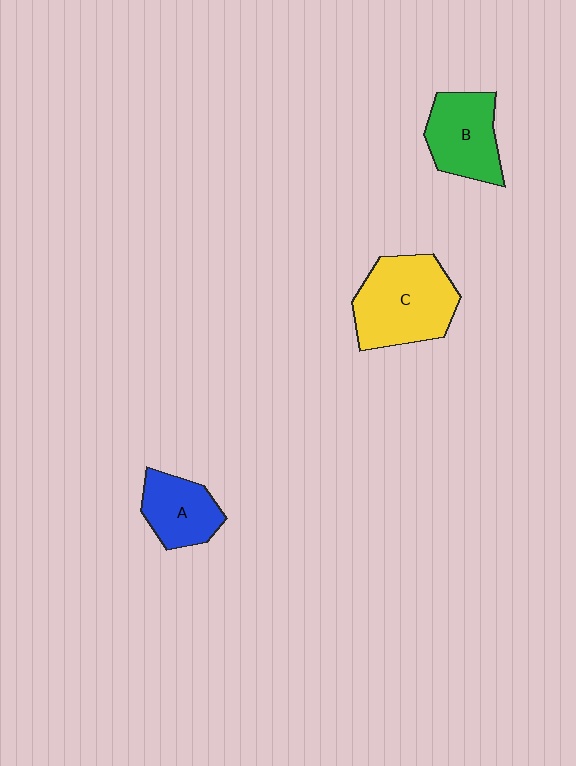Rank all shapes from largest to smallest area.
From largest to smallest: C (yellow), B (green), A (blue).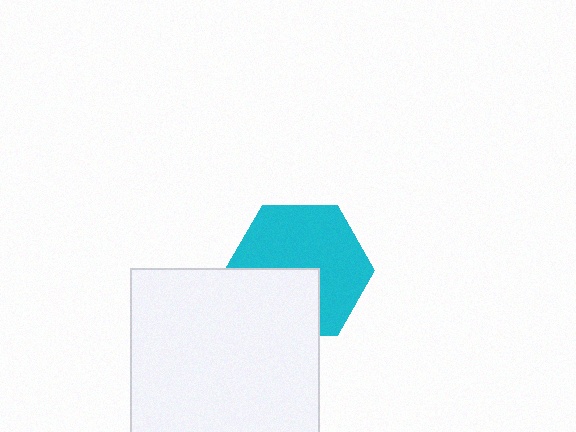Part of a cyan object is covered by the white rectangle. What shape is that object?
It is a hexagon.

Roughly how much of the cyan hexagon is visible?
About half of it is visible (roughly 64%).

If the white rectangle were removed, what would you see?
You would see the complete cyan hexagon.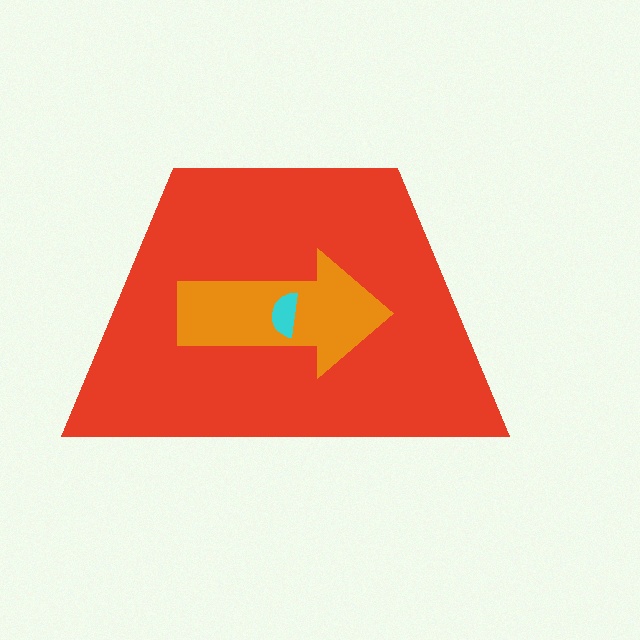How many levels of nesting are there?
3.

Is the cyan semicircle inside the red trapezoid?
Yes.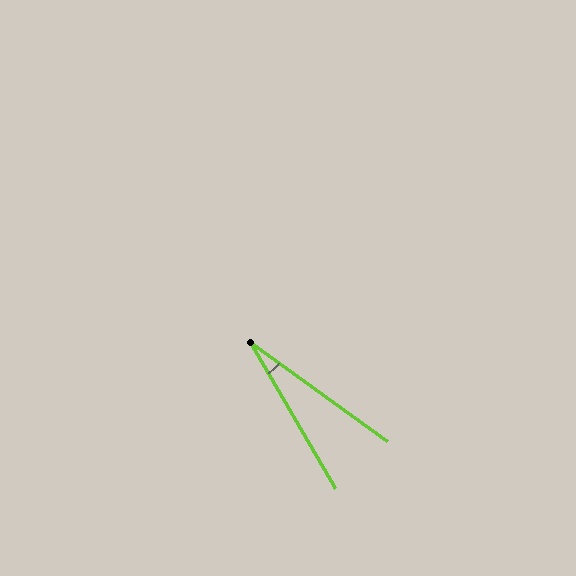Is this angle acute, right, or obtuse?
It is acute.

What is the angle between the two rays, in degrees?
Approximately 24 degrees.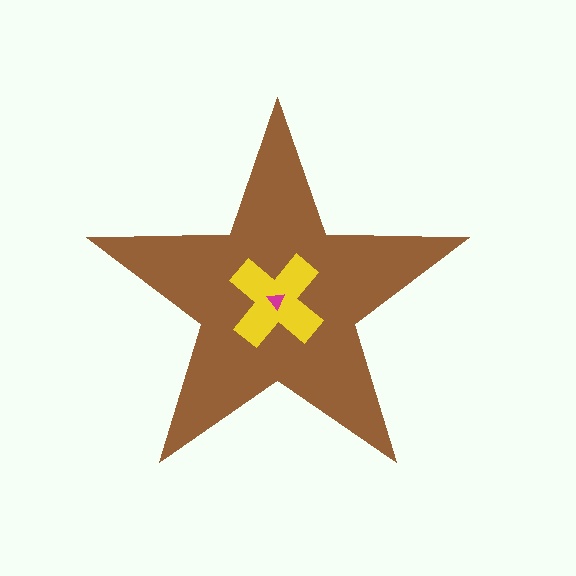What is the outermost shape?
The brown star.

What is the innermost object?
The magenta triangle.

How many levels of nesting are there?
3.